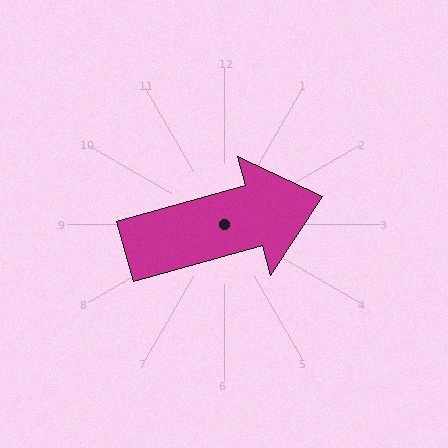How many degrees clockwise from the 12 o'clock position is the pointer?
Approximately 74 degrees.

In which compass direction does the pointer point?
East.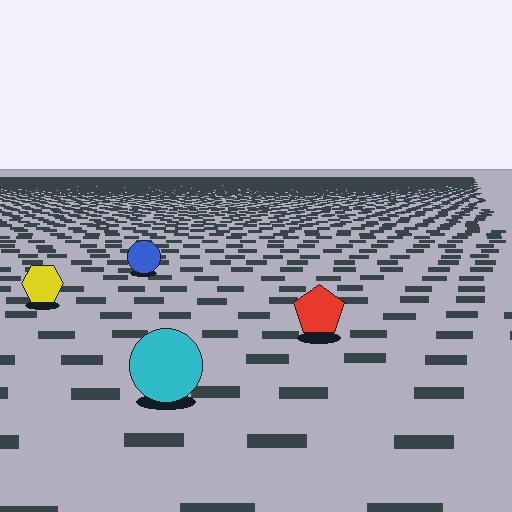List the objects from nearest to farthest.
From nearest to farthest: the cyan circle, the red pentagon, the yellow hexagon, the blue circle.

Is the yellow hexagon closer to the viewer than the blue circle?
Yes. The yellow hexagon is closer — you can tell from the texture gradient: the ground texture is coarser near it.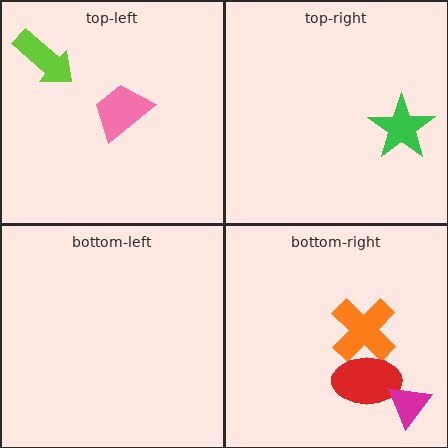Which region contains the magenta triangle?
The bottom-right region.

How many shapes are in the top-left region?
2.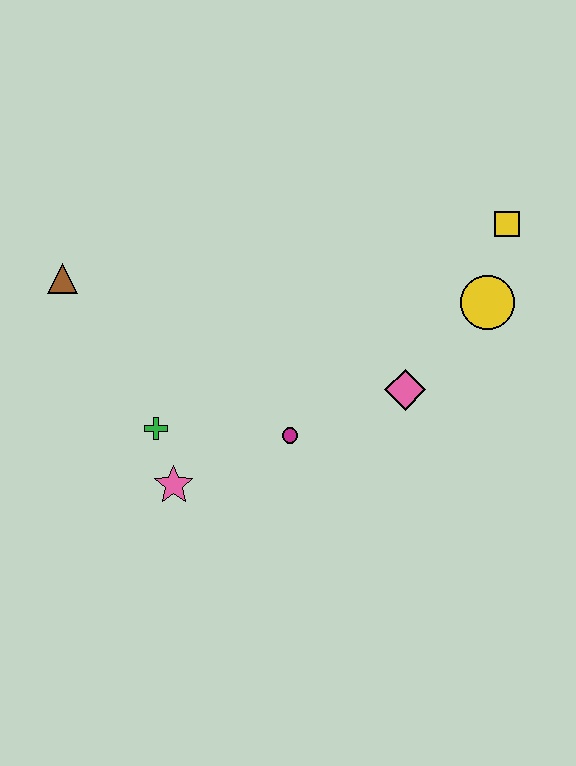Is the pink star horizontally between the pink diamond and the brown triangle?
Yes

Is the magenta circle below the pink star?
No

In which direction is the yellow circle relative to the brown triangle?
The yellow circle is to the right of the brown triangle.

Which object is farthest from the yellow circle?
The brown triangle is farthest from the yellow circle.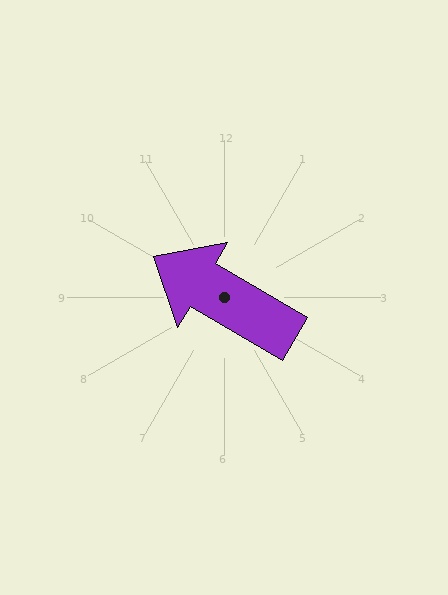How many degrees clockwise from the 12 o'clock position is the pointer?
Approximately 300 degrees.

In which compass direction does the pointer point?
Northwest.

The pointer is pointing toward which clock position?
Roughly 10 o'clock.